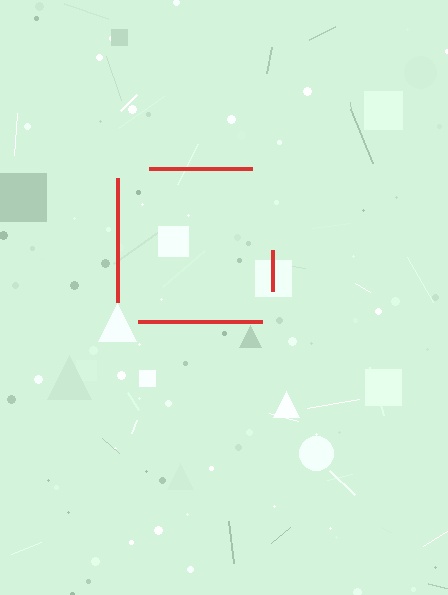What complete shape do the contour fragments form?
The contour fragments form a square.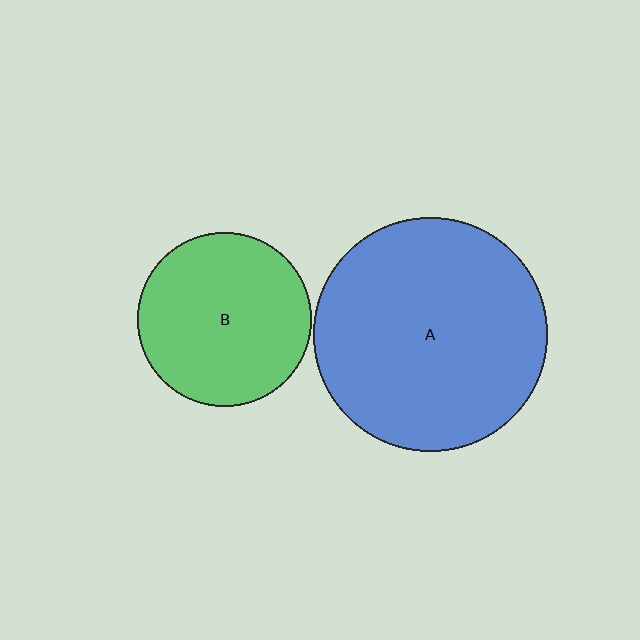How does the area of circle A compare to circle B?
Approximately 1.8 times.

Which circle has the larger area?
Circle A (blue).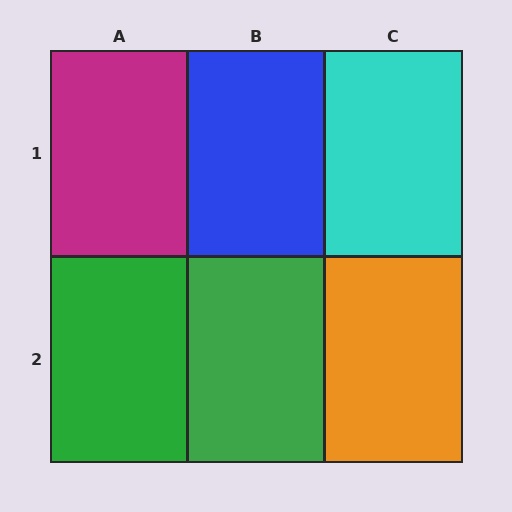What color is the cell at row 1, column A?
Magenta.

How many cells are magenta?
1 cell is magenta.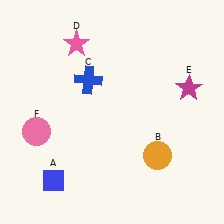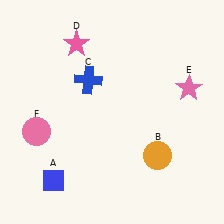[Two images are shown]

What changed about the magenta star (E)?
In Image 1, E is magenta. In Image 2, it changed to pink.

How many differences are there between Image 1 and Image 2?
There is 1 difference between the two images.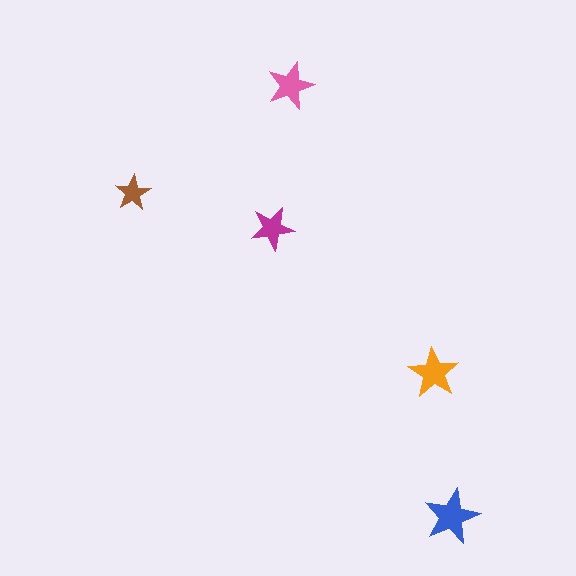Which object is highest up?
The pink star is topmost.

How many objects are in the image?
There are 5 objects in the image.